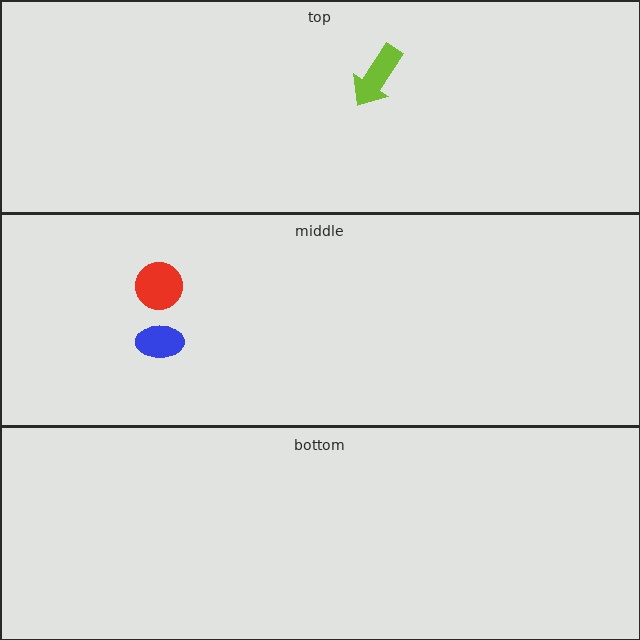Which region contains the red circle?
The middle region.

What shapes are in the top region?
The lime arrow.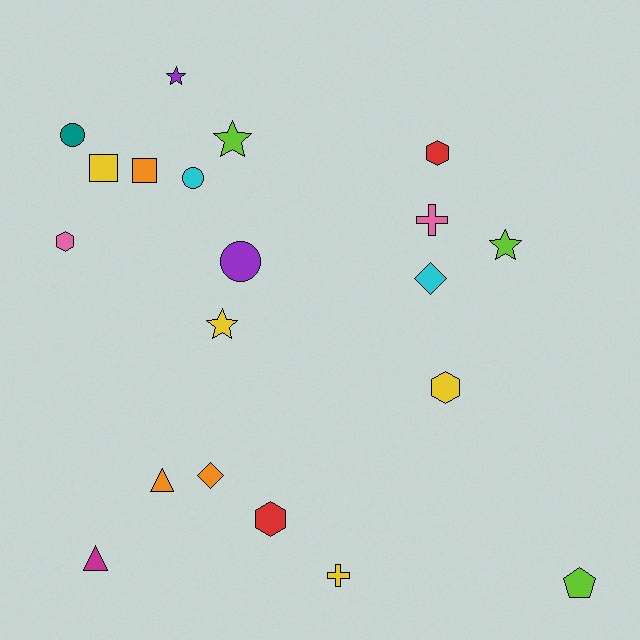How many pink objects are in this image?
There are 2 pink objects.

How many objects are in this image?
There are 20 objects.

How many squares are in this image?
There are 2 squares.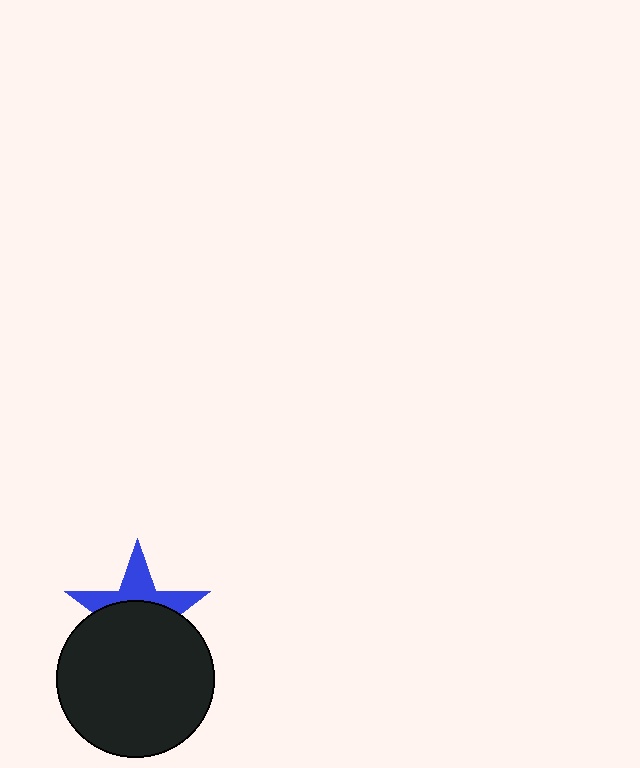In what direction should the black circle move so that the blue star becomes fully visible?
The black circle should move down. That is the shortest direction to clear the overlap and leave the blue star fully visible.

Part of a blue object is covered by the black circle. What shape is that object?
It is a star.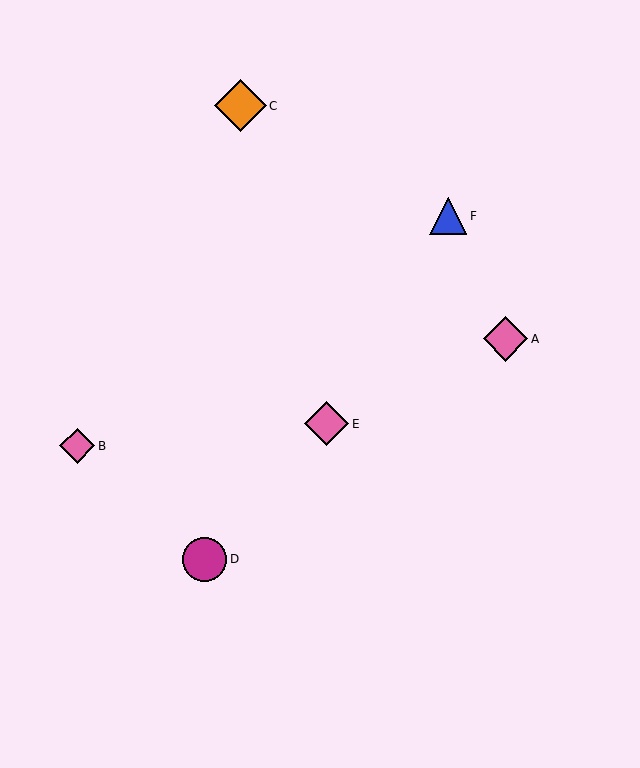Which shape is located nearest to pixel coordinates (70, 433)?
The pink diamond (labeled B) at (77, 446) is nearest to that location.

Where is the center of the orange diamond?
The center of the orange diamond is at (240, 106).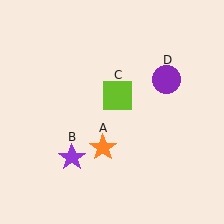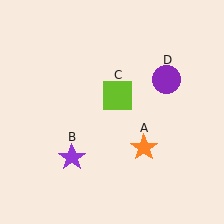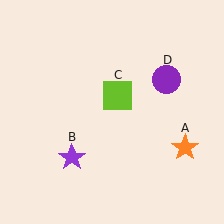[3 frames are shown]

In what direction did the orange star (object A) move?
The orange star (object A) moved right.